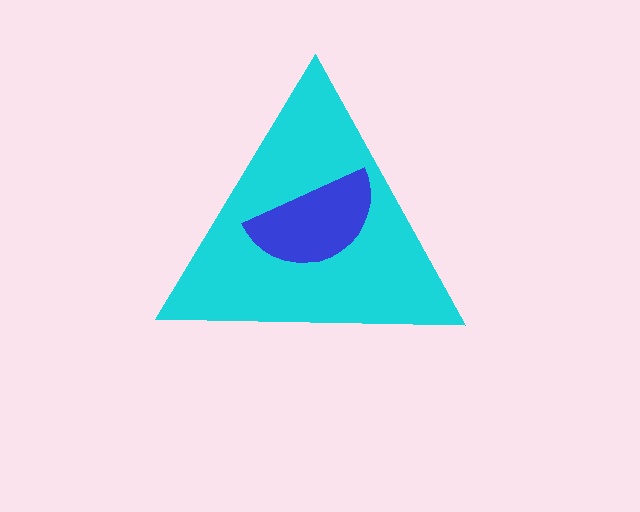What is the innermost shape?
The blue semicircle.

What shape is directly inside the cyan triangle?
The blue semicircle.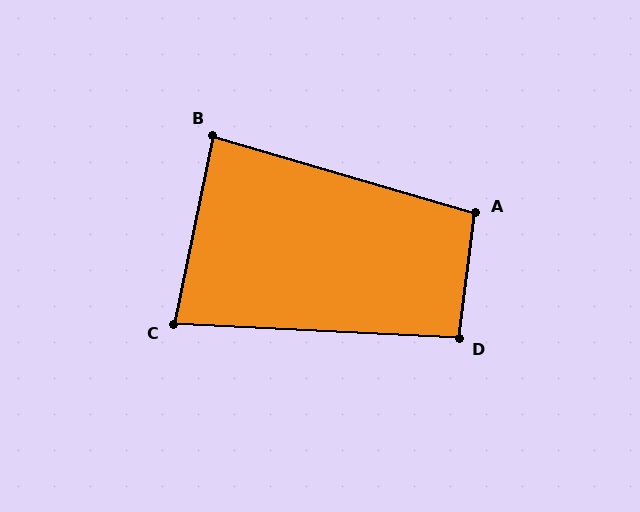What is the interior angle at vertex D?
Approximately 95 degrees (approximately right).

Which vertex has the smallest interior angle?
C, at approximately 81 degrees.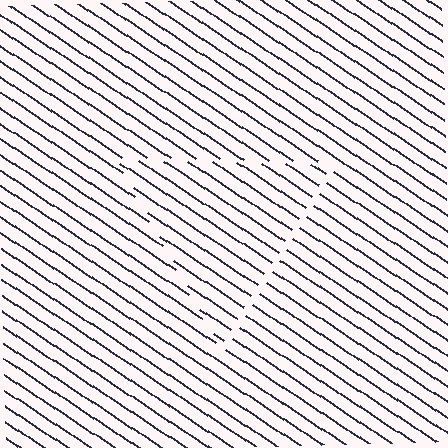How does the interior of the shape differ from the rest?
The interior of the shape contains the same grating, shifted by half a period — the contour is defined by the phase discontinuity where line-ends from the inner and outer gratings abut.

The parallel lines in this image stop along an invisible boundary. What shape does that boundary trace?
An illusory triangle. The interior of the shape contains the same grating, shifted by half a period — the contour is defined by the phase discontinuity where line-ends from the inner and outer gratings abut.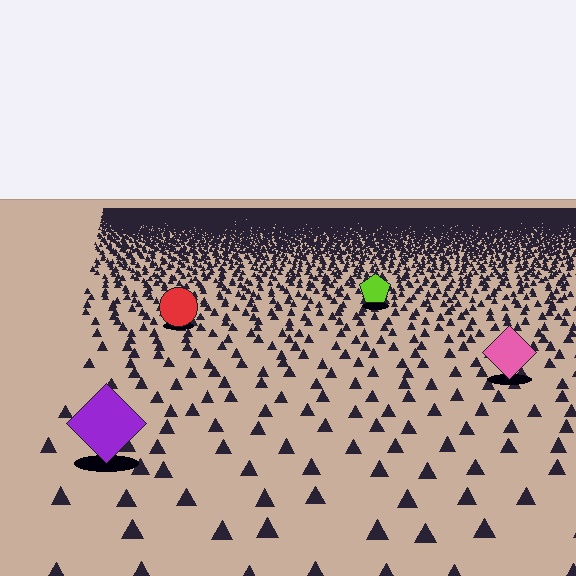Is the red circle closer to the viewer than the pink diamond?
No. The pink diamond is closer — you can tell from the texture gradient: the ground texture is coarser near it.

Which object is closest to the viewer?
The purple diamond is closest. The texture marks near it are larger and more spread out.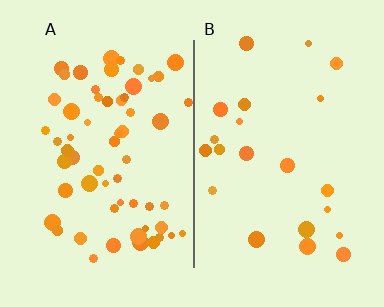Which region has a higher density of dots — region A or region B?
A (the left).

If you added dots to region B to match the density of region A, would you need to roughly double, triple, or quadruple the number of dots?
Approximately triple.